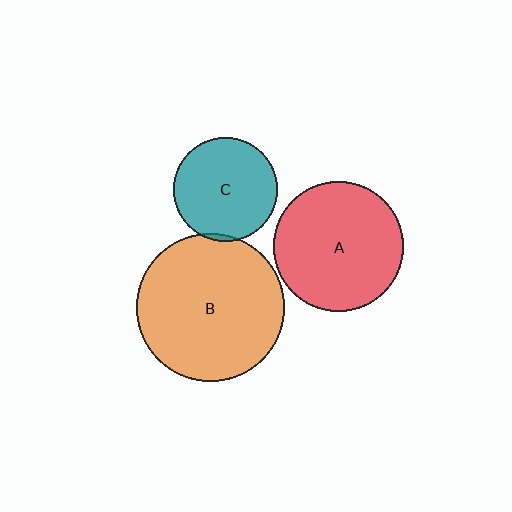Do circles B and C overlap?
Yes.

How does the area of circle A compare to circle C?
Approximately 1.6 times.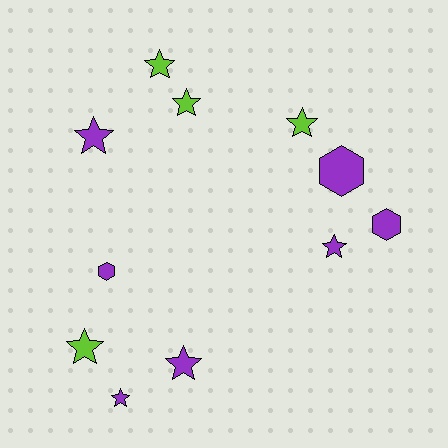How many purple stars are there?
There are 4 purple stars.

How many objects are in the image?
There are 11 objects.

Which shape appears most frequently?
Star, with 8 objects.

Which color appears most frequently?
Purple, with 7 objects.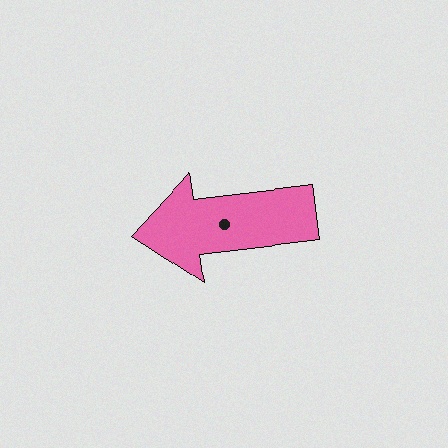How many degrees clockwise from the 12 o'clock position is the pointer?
Approximately 263 degrees.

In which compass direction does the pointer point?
West.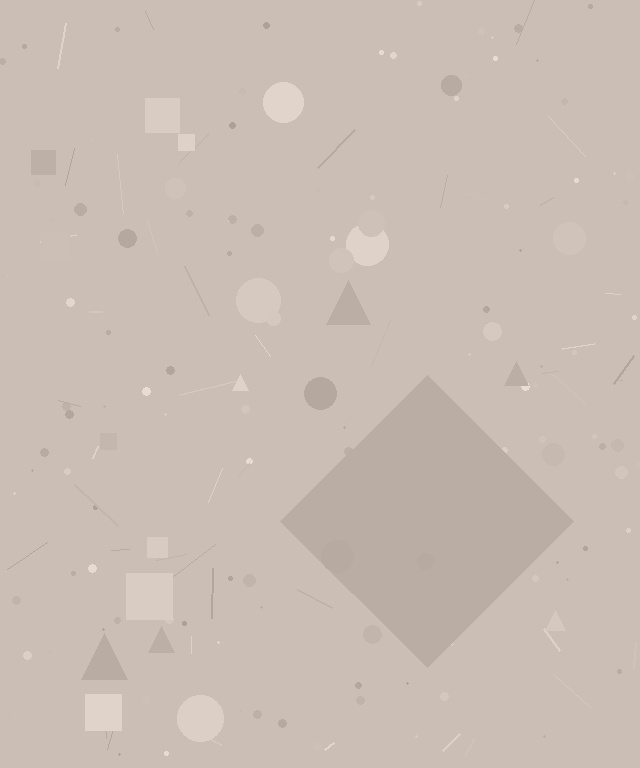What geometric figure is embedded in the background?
A diamond is embedded in the background.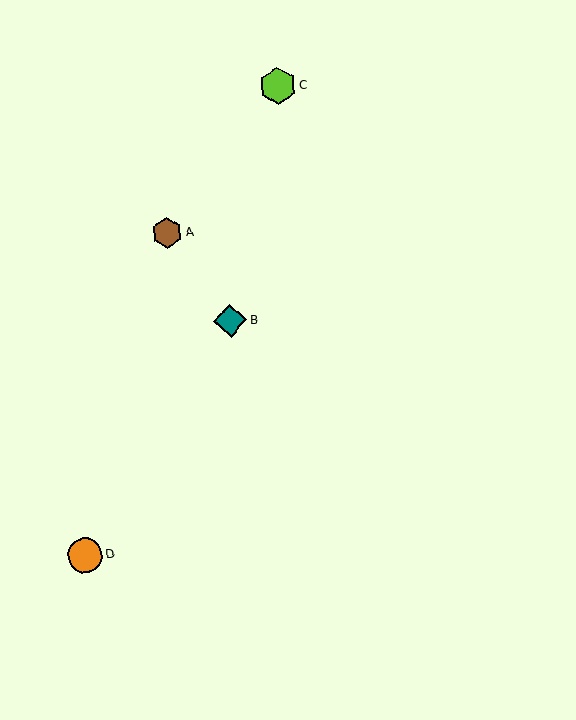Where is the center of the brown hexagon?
The center of the brown hexagon is at (167, 233).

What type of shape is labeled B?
Shape B is a teal diamond.